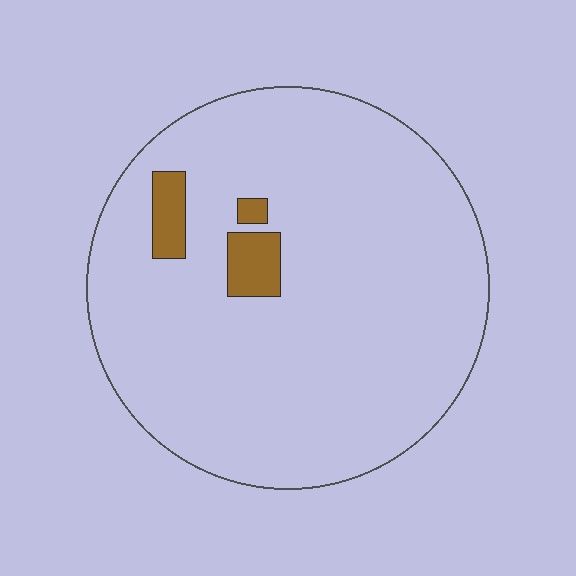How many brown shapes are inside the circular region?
3.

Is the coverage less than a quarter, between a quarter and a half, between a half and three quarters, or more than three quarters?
Less than a quarter.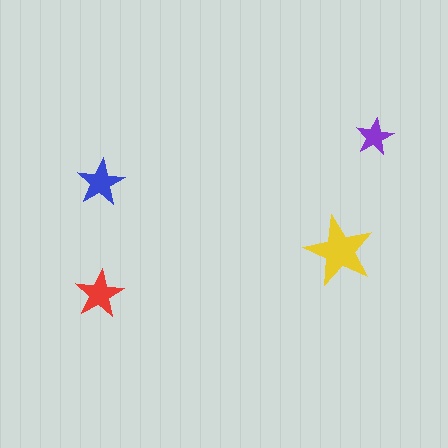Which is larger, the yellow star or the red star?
The yellow one.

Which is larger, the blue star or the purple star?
The blue one.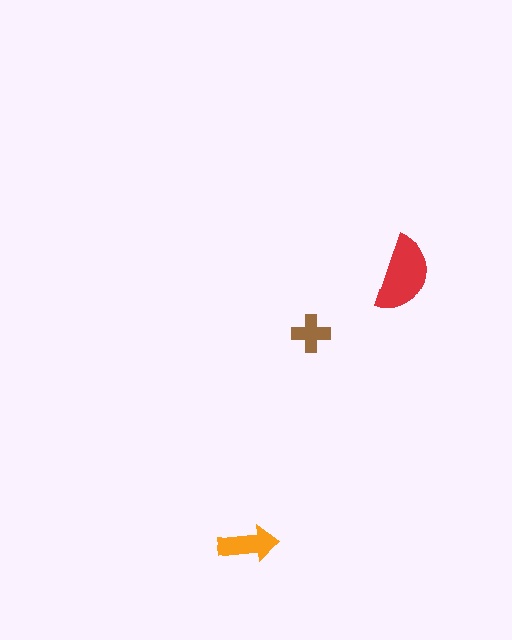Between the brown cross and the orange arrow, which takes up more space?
The orange arrow.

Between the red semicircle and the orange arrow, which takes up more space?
The red semicircle.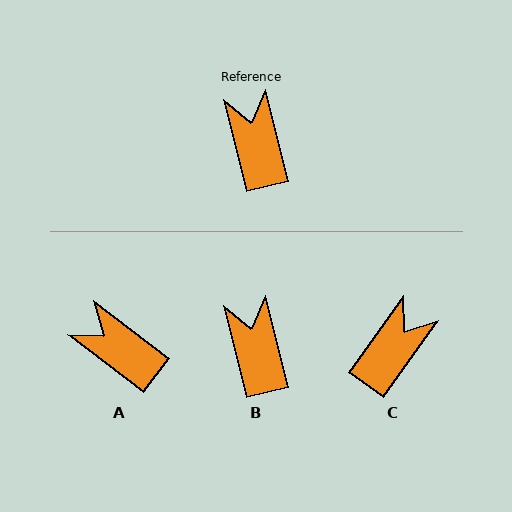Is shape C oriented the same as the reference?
No, it is off by about 50 degrees.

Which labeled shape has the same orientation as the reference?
B.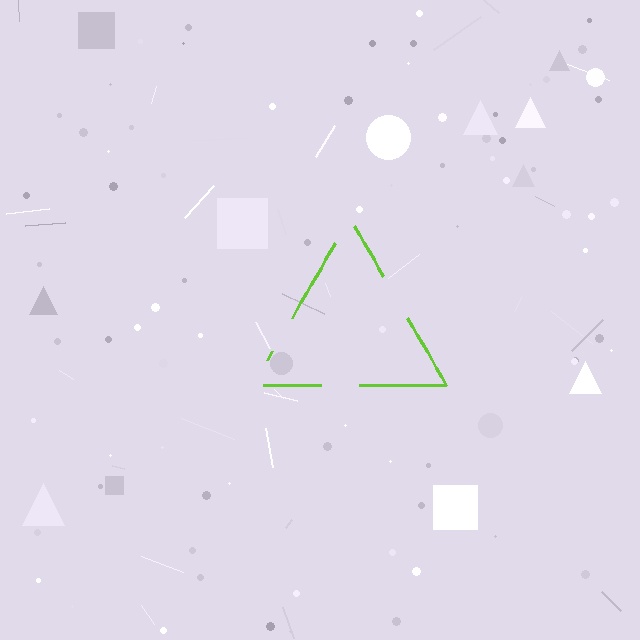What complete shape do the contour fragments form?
The contour fragments form a triangle.